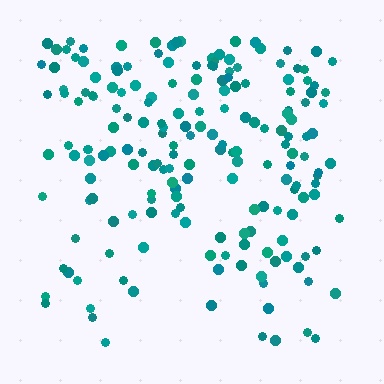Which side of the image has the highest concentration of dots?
The top.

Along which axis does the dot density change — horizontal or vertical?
Vertical.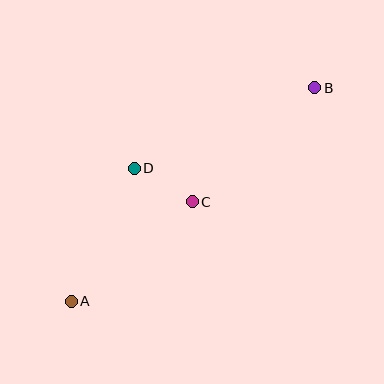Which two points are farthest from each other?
Points A and B are farthest from each other.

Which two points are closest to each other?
Points C and D are closest to each other.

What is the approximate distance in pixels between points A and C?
The distance between A and C is approximately 157 pixels.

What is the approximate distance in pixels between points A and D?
The distance between A and D is approximately 147 pixels.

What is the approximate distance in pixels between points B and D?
The distance between B and D is approximately 198 pixels.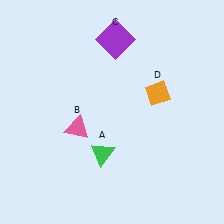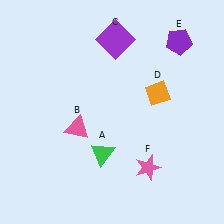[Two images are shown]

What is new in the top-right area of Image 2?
A purple pentagon (E) was added in the top-right area of Image 2.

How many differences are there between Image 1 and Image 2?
There are 2 differences between the two images.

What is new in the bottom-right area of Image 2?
A pink star (F) was added in the bottom-right area of Image 2.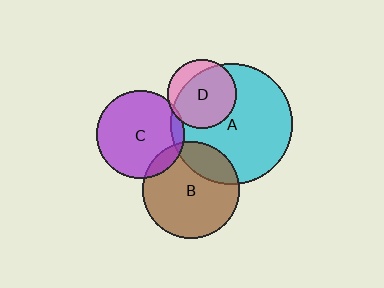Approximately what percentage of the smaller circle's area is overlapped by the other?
Approximately 10%.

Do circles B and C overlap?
Yes.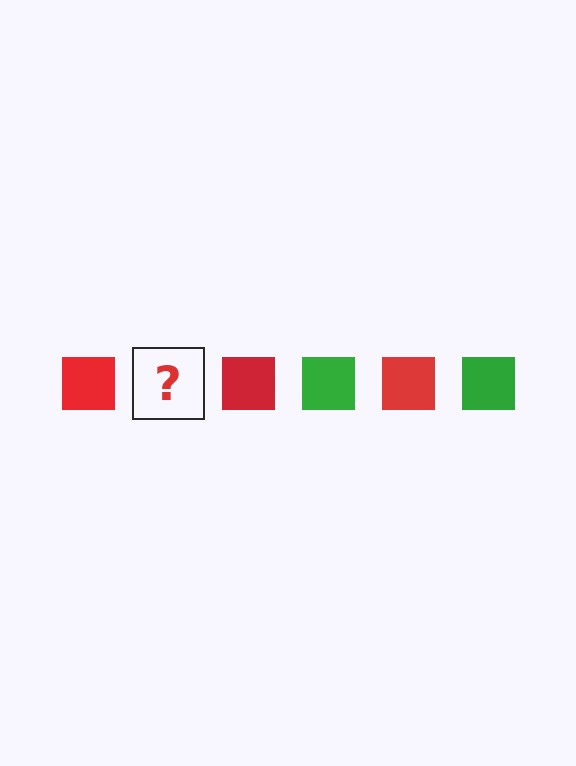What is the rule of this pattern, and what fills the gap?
The rule is that the pattern cycles through red, green squares. The gap should be filled with a green square.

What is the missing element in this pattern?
The missing element is a green square.